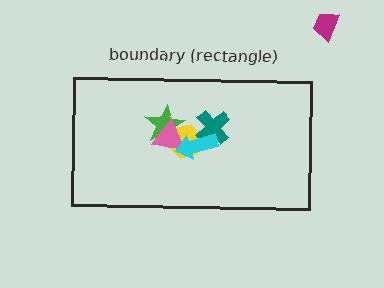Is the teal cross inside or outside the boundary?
Inside.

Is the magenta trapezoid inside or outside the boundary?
Outside.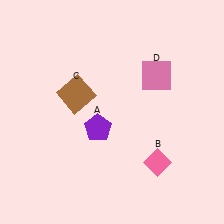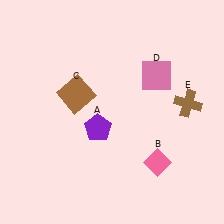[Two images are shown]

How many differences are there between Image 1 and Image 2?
There is 1 difference between the two images.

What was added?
A brown cross (E) was added in Image 2.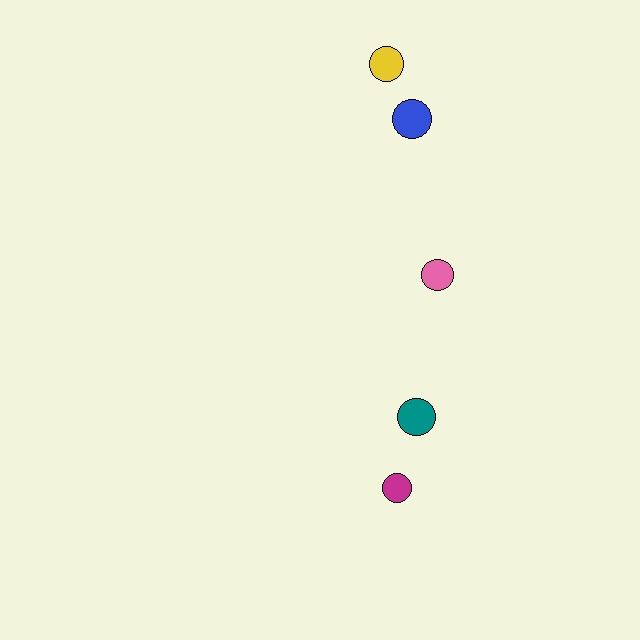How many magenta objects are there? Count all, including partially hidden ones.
There is 1 magenta object.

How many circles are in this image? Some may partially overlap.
There are 5 circles.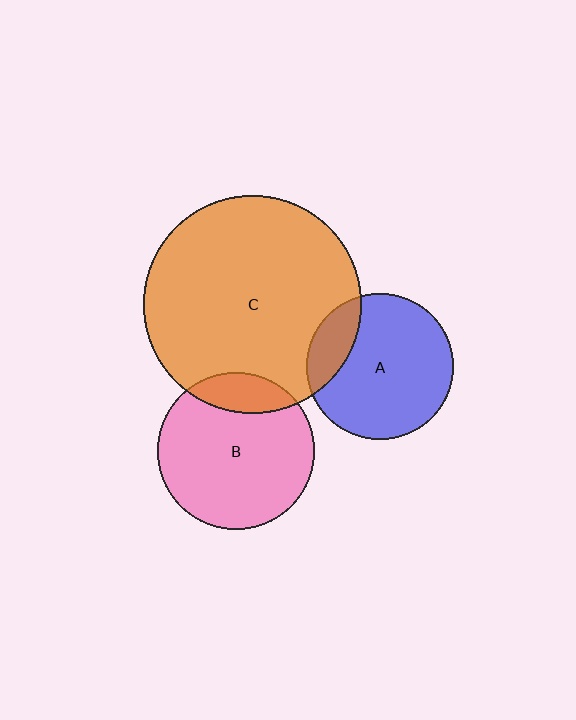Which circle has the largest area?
Circle C (orange).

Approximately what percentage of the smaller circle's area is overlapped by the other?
Approximately 15%.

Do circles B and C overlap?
Yes.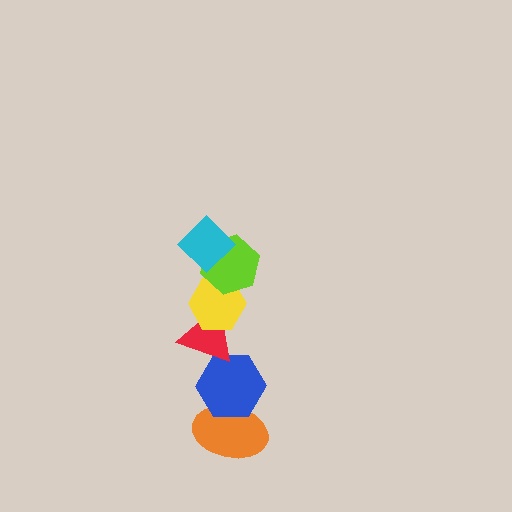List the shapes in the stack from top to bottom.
From top to bottom: the cyan diamond, the lime hexagon, the yellow hexagon, the red triangle, the blue hexagon, the orange ellipse.